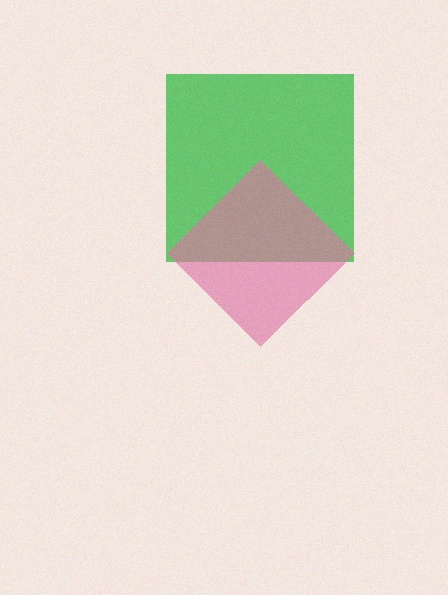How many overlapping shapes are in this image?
There are 2 overlapping shapes in the image.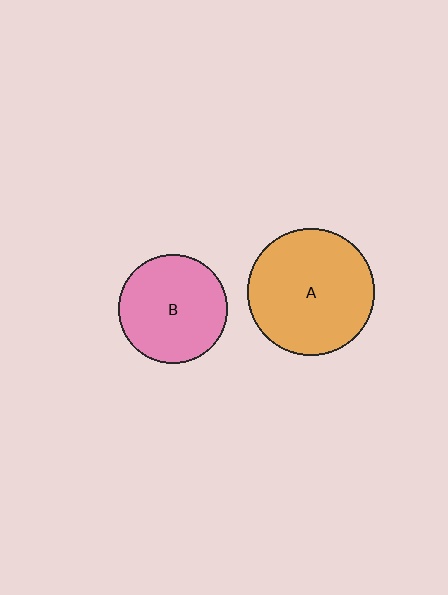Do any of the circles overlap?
No, none of the circles overlap.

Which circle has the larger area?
Circle A (orange).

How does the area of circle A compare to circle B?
Approximately 1.3 times.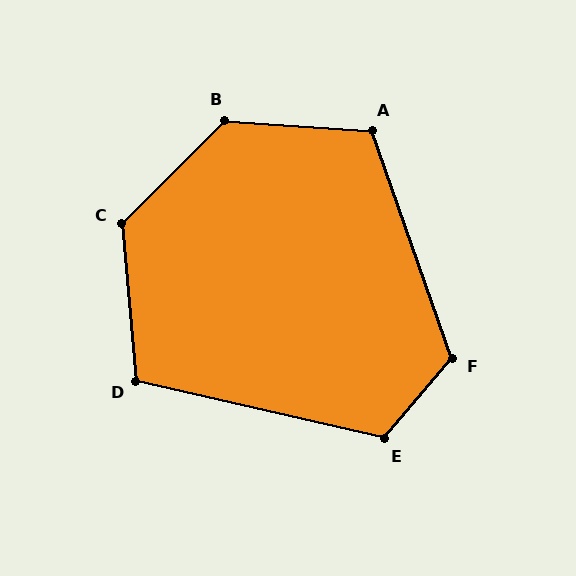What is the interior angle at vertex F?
Approximately 121 degrees (obtuse).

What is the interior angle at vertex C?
Approximately 130 degrees (obtuse).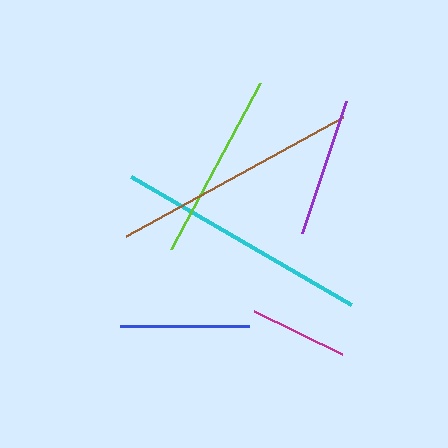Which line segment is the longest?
The cyan line is the longest at approximately 254 pixels.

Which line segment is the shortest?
The magenta line is the shortest at approximately 98 pixels.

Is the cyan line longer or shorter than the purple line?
The cyan line is longer than the purple line.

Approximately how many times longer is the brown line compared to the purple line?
The brown line is approximately 1.8 times the length of the purple line.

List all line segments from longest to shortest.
From longest to shortest: cyan, brown, lime, purple, blue, magenta.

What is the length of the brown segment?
The brown segment is approximately 248 pixels long.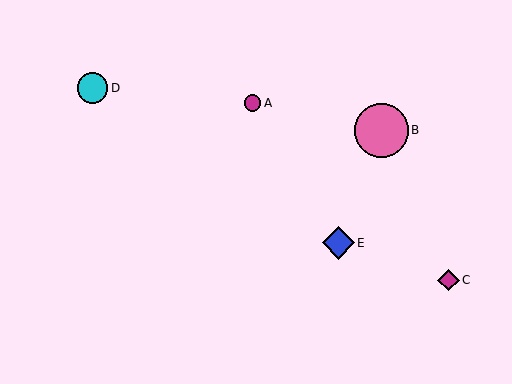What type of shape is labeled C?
Shape C is a magenta diamond.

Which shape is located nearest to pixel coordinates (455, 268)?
The magenta diamond (labeled C) at (448, 280) is nearest to that location.